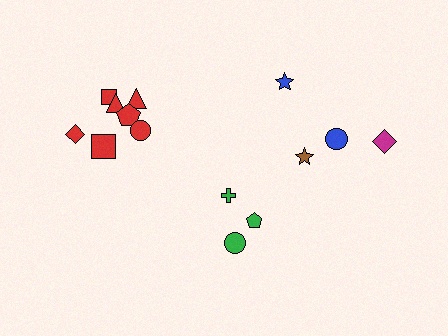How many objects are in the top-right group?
There are 4 objects.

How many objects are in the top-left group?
There are 7 objects.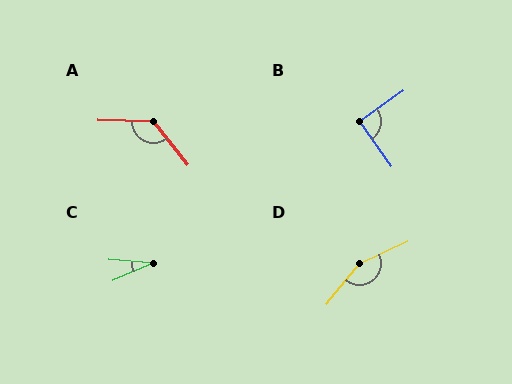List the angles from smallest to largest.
C (28°), B (90°), A (129°), D (153°).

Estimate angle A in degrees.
Approximately 129 degrees.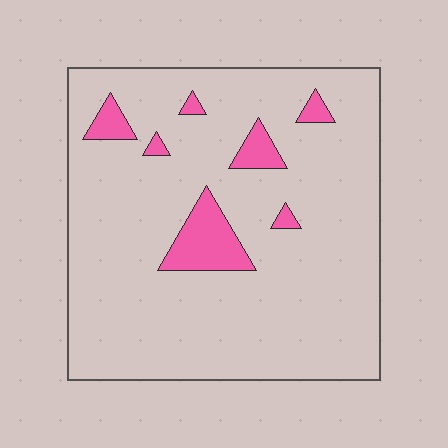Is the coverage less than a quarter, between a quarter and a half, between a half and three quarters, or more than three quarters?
Less than a quarter.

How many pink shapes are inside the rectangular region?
7.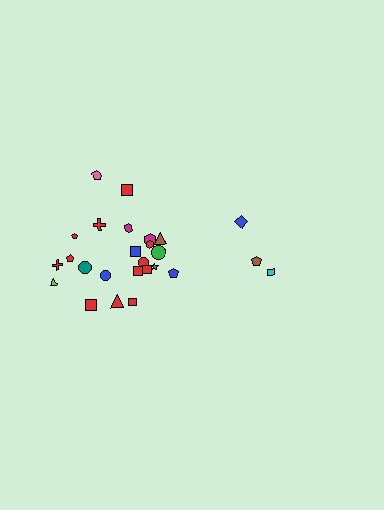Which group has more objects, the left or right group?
The left group.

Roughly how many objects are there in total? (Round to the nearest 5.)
Roughly 25 objects in total.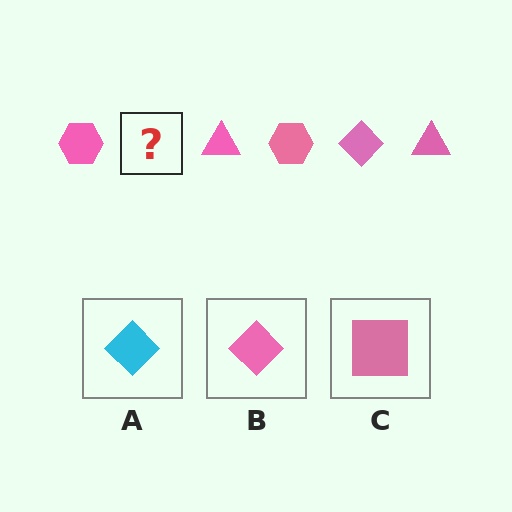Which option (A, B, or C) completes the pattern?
B.